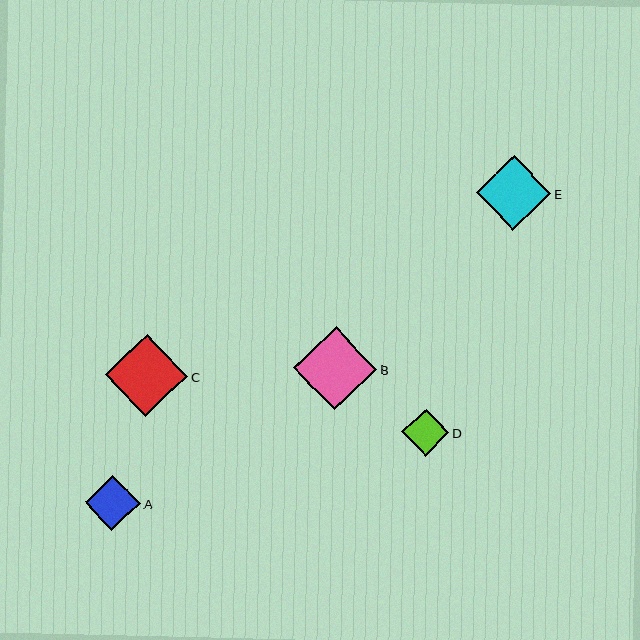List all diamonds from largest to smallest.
From largest to smallest: B, C, E, A, D.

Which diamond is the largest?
Diamond B is the largest with a size of approximately 83 pixels.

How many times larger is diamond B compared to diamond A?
Diamond B is approximately 1.5 times the size of diamond A.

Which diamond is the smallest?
Diamond D is the smallest with a size of approximately 47 pixels.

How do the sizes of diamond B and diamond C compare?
Diamond B and diamond C are approximately the same size.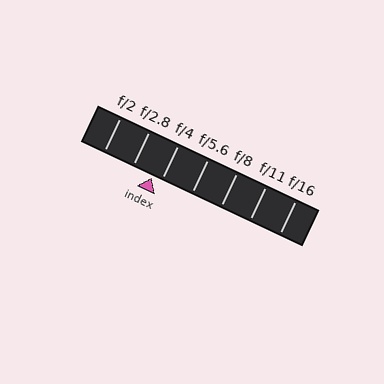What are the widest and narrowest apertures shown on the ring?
The widest aperture shown is f/2 and the narrowest is f/16.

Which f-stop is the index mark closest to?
The index mark is closest to f/4.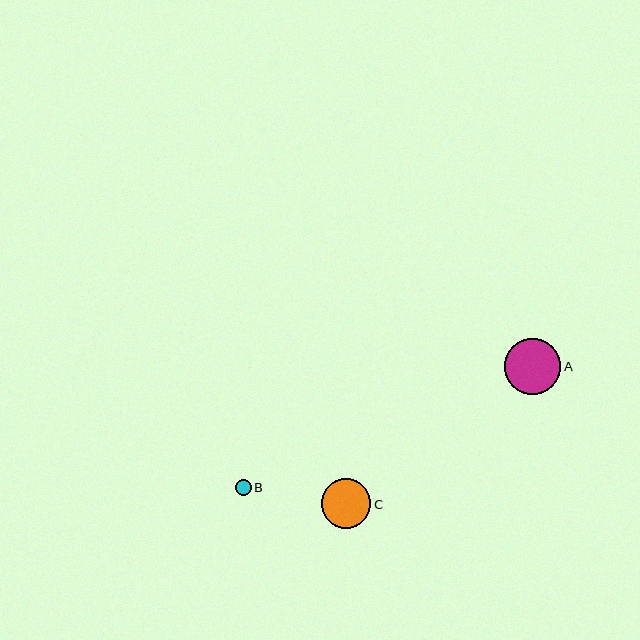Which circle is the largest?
Circle A is the largest with a size of approximately 56 pixels.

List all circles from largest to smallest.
From largest to smallest: A, C, B.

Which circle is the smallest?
Circle B is the smallest with a size of approximately 15 pixels.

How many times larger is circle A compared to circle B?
Circle A is approximately 3.6 times the size of circle B.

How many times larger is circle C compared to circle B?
Circle C is approximately 3.2 times the size of circle B.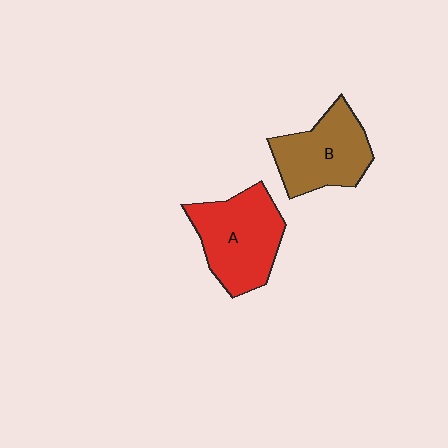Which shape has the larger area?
Shape A (red).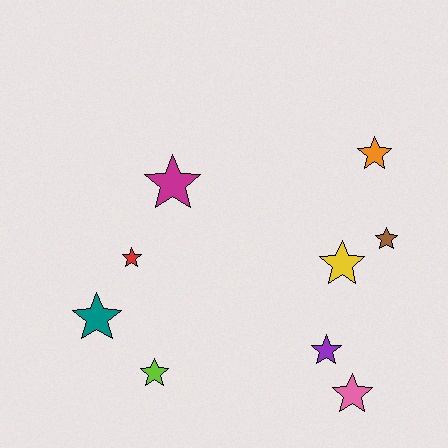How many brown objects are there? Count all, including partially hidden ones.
There is 1 brown object.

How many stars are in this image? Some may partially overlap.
There are 9 stars.